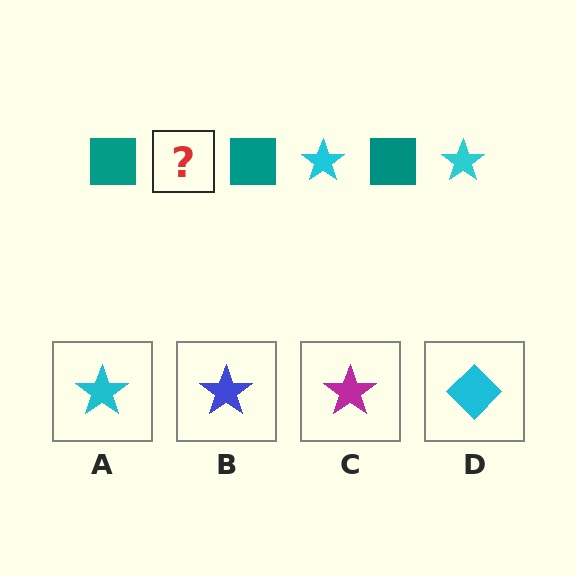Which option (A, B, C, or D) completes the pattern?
A.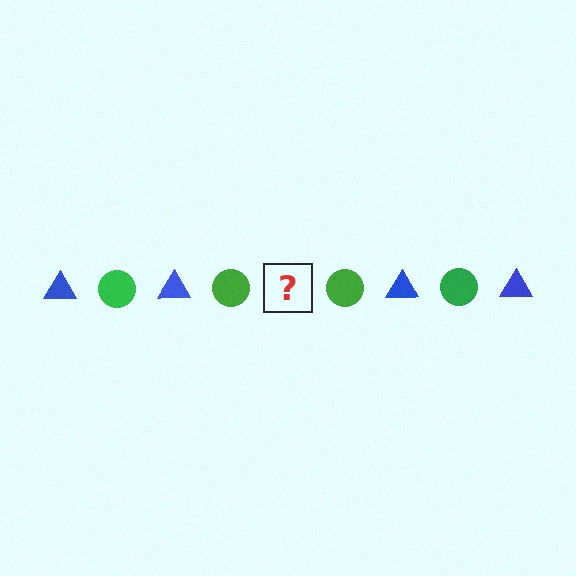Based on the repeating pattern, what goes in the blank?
The blank should be a blue triangle.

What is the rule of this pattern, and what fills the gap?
The rule is that the pattern alternates between blue triangle and green circle. The gap should be filled with a blue triangle.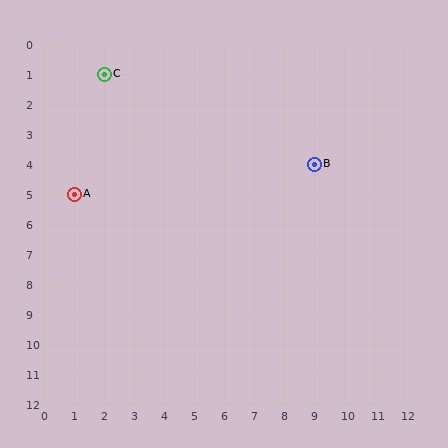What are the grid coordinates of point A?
Point A is at grid coordinates (1, 5).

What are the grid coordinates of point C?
Point C is at grid coordinates (2, 1).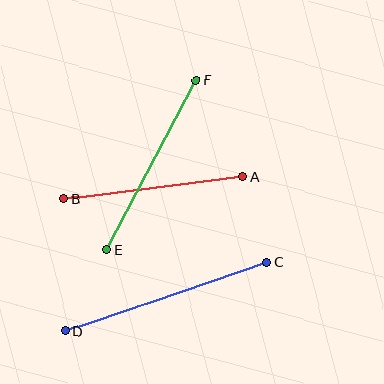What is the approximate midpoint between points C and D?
The midpoint is at approximately (166, 297) pixels.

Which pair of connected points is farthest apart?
Points C and D are farthest apart.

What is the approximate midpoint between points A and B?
The midpoint is at approximately (153, 188) pixels.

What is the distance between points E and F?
The distance is approximately 191 pixels.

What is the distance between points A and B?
The distance is approximately 180 pixels.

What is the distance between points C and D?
The distance is approximately 212 pixels.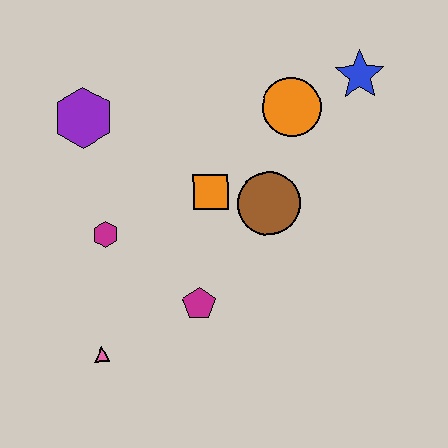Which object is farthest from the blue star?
The pink triangle is farthest from the blue star.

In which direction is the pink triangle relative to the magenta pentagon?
The pink triangle is to the left of the magenta pentagon.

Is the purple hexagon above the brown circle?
Yes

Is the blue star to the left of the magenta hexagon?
No